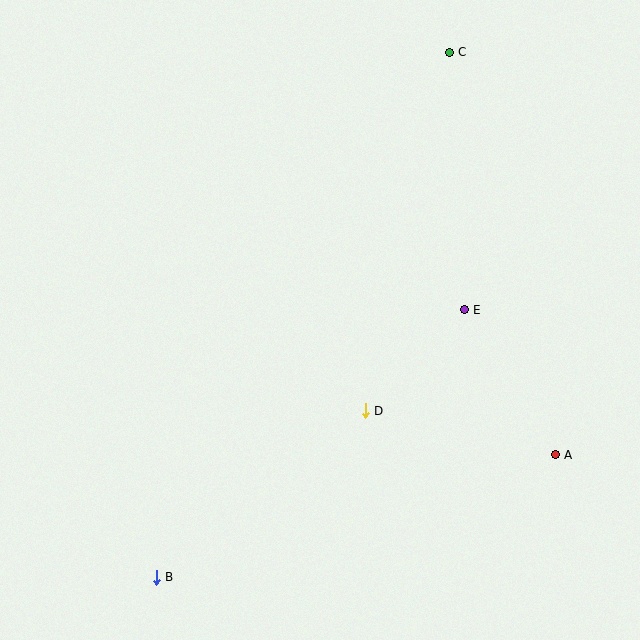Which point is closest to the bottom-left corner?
Point B is closest to the bottom-left corner.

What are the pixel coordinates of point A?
Point A is at (555, 455).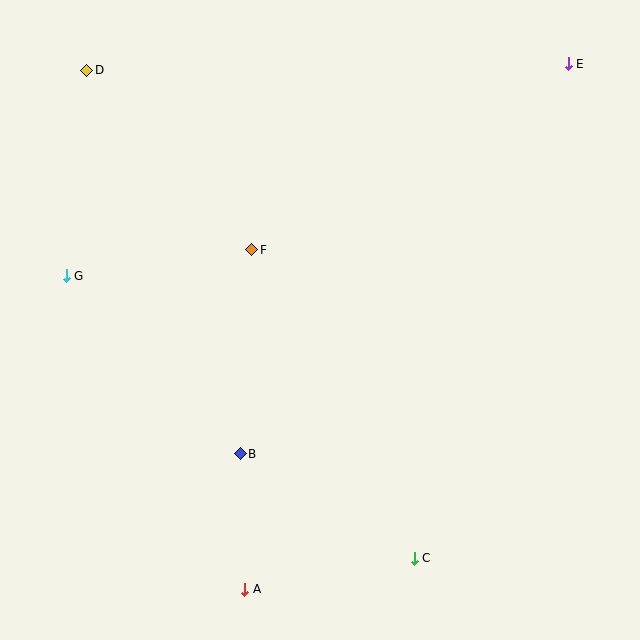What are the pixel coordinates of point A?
Point A is at (245, 589).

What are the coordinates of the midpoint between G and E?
The midpoint between G and E is at (317, 170).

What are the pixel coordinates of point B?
Point B is at (240, 454).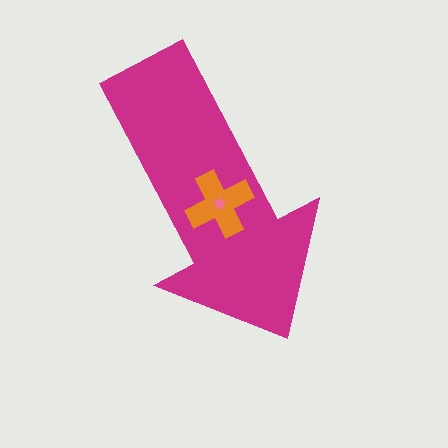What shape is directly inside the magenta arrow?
The orange cross.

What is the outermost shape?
The magenta arrow.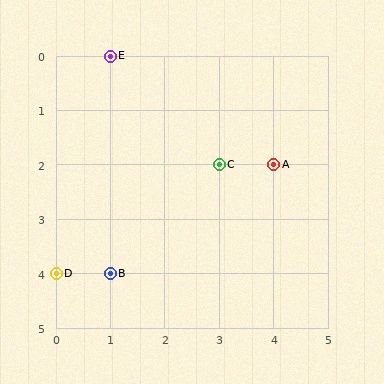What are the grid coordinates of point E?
Point E is at grid coordinates (1, 0).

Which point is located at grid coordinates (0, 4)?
Point D is at (0, 4).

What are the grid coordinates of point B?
Point B is at grid coordinates (1, 4).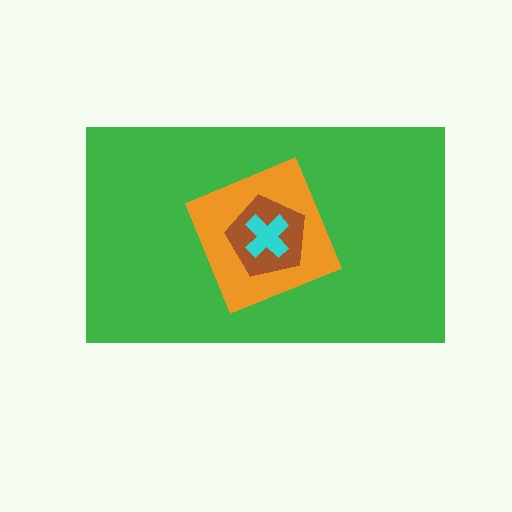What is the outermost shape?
The green rectangle.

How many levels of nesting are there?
4.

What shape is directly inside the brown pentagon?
The cyan cross.